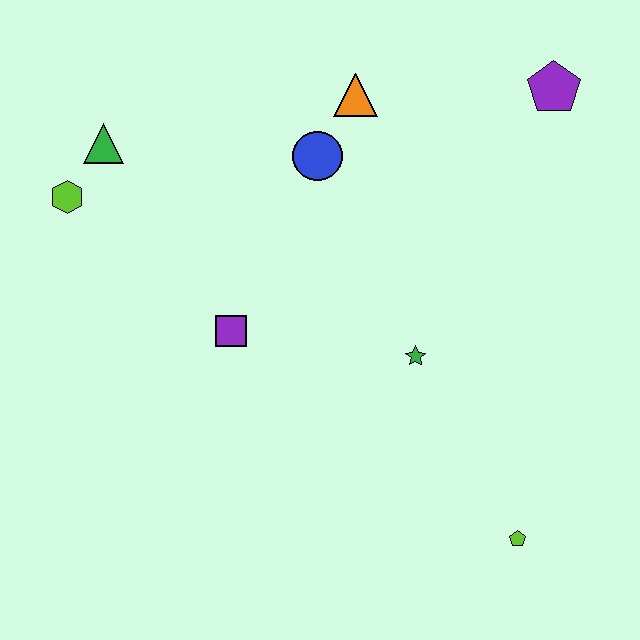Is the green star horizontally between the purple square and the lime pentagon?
Yes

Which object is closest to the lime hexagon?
The green triangle is closest to the lime hexagon.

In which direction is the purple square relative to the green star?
The purple square is to the left of the green star.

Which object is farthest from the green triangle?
The lime pentagon is farthest from the green triangle.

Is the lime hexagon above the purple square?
Yes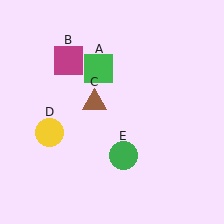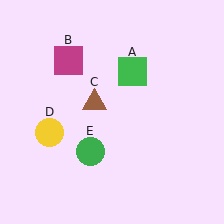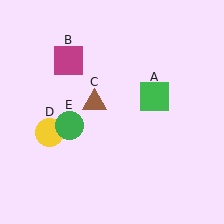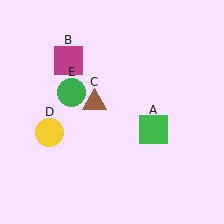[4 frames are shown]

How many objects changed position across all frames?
2 objects changed position: green square (object A), green circle (object E).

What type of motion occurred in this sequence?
The green square (object A), green circle (object E) rotated clockwise around the center of the scene.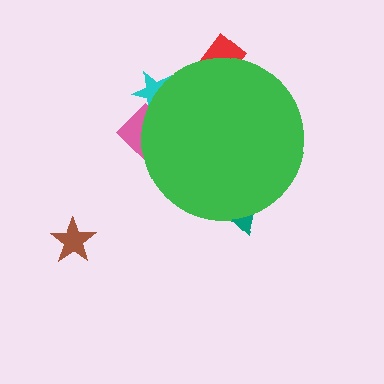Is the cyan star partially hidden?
Yes, the cyan star is partially hidden behind the green circle.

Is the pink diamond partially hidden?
Yes, the pink diamond is partially hidden behind the green circle.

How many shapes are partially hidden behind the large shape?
4 shapes are partially hidden.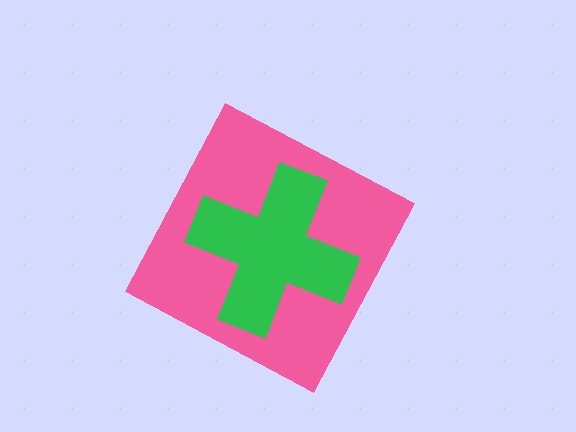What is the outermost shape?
The pink diamond.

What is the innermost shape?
The green cross.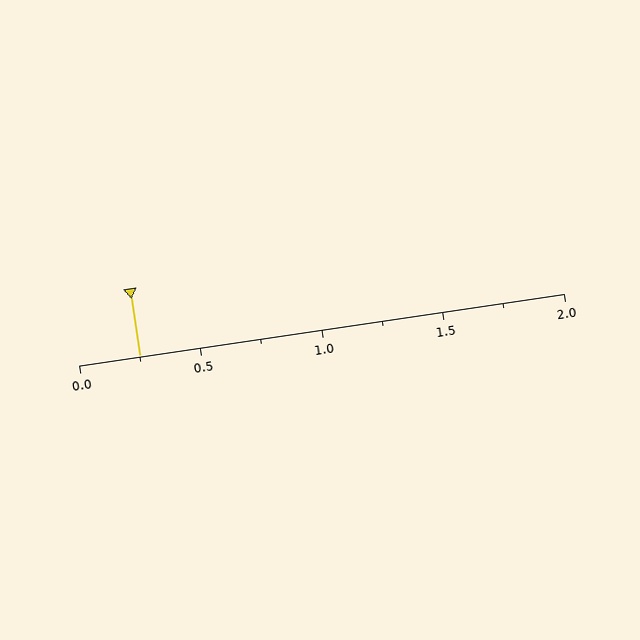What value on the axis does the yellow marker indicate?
The marker indicates approximately 0.25.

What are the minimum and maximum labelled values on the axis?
The axis runs from 0.0 to 2.0.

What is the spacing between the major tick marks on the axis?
The major ticks are spaced 0.5 apart.